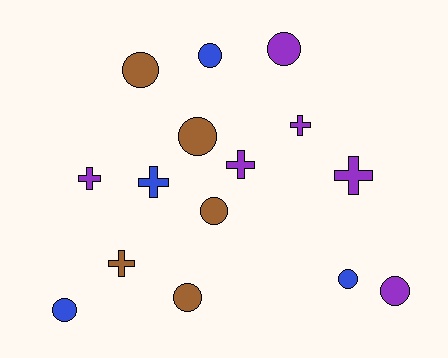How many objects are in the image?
There are 15 objects.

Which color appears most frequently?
Purple, with 6 objects.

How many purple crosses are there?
There are 4 purple crosses.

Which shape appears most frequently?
Circle, with 9 objects.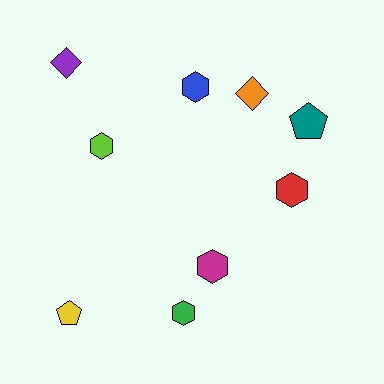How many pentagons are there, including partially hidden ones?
There are 2 pentagons.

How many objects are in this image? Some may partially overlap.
There are 9 objects.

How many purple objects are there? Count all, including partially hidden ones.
There is 1 purple object.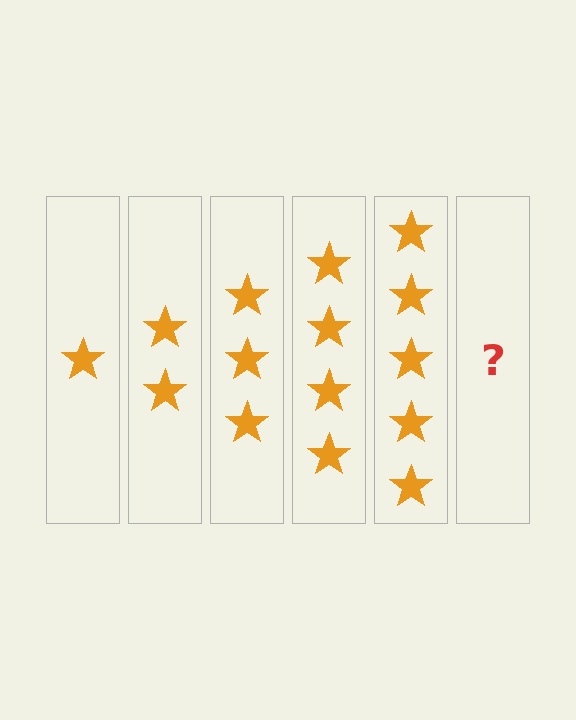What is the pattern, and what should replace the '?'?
The pattern is that each step adds one more star. The '?' should be 6 stars.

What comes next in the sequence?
The next element should be 6 stars.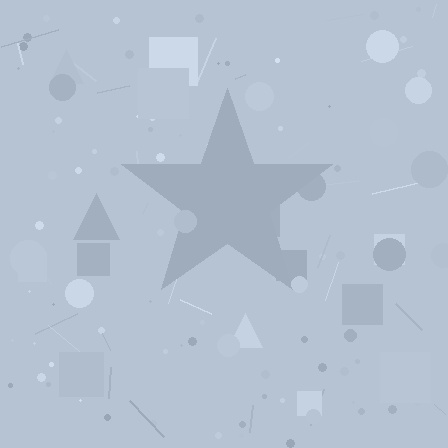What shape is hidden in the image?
A star is hidden in the image.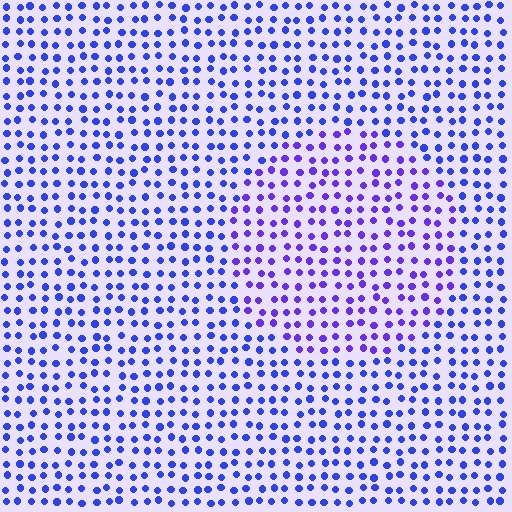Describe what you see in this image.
The image is filled with small blue elements in a uniform arrangement. A circle-shaped region is visible where the elements are tinted to a slightly different hue, forming a subtle color boundary.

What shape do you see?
I see a circle.